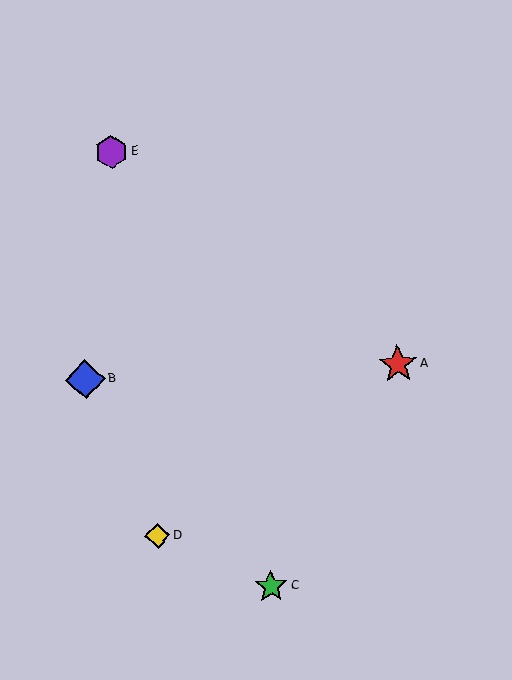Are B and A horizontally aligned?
Yes, both are at y≈379.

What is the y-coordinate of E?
Object E is at y≈152.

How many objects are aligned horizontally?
2 objects (A, B) are aligned horizontally.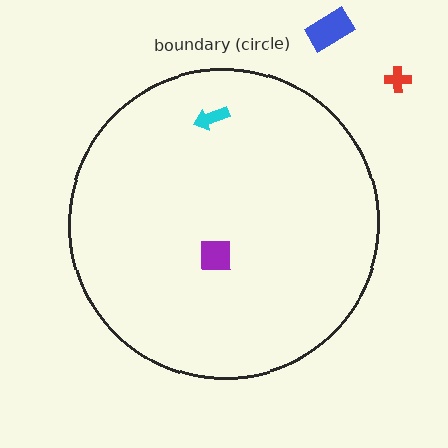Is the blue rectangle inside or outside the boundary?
Outside.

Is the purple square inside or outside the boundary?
Inside.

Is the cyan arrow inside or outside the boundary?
Inside.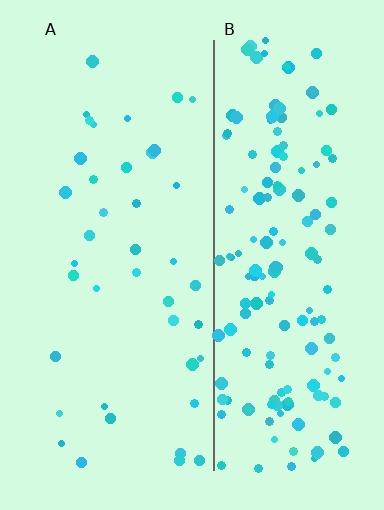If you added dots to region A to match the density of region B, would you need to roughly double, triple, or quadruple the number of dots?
Approximately quadruple.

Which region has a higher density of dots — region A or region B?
B (the right).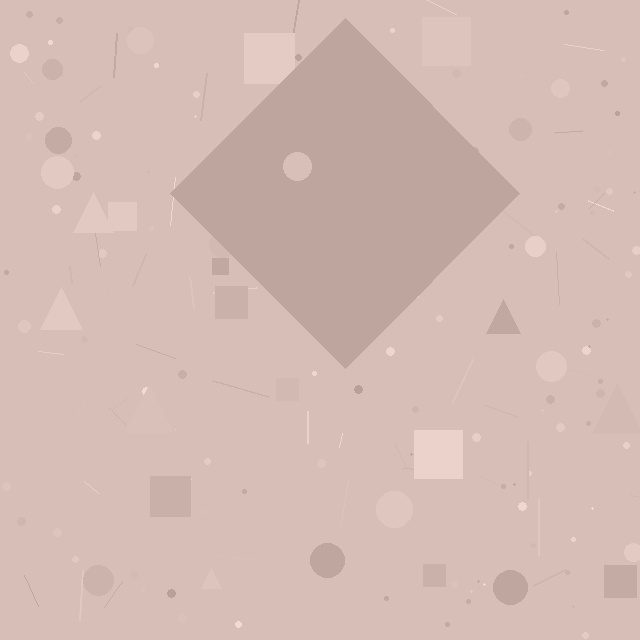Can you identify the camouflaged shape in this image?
The camouflaged shape is a diamond.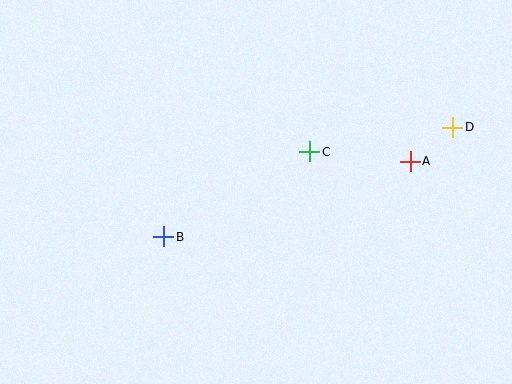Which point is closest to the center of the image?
Point C at (310, 152) is closest to the center.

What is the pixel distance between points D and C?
The distance between D and C is 145 pixels.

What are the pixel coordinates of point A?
Point A is at (410, 162).